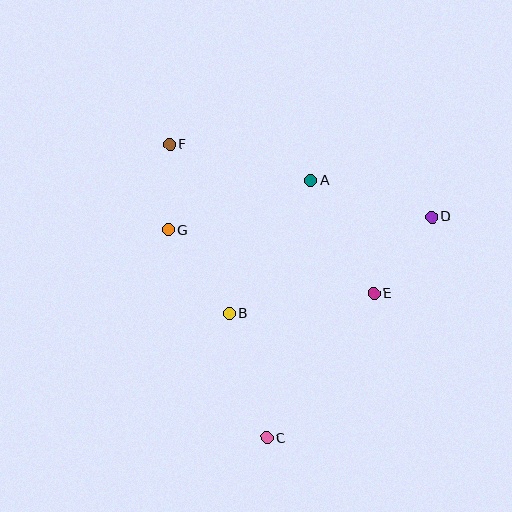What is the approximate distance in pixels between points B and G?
The distance between B and G is approximately 103 pixels.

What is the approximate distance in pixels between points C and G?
The distance between C and G is approximately 230 pixels.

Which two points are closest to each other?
Points F and G are closest to each other.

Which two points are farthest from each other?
Points C and F are farthest from each other.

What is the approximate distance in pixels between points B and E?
The distance between B and E is approximately 146 pixels.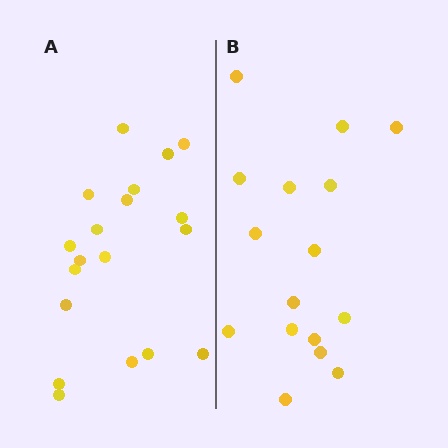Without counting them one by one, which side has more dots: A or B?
Region A (the left region) has more dots.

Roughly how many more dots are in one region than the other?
Region A has just a few more — roughly 2 or 3 more dots than region B.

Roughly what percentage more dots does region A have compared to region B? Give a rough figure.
About 20% more.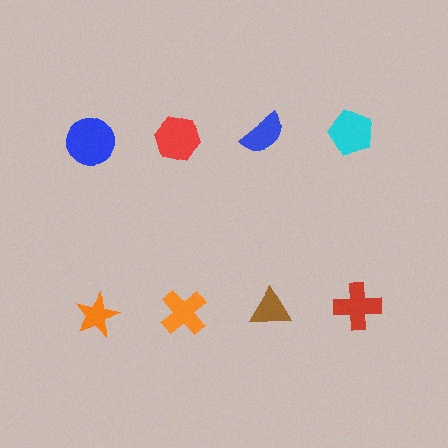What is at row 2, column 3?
A brown triangle.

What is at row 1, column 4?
A cyan pentagon.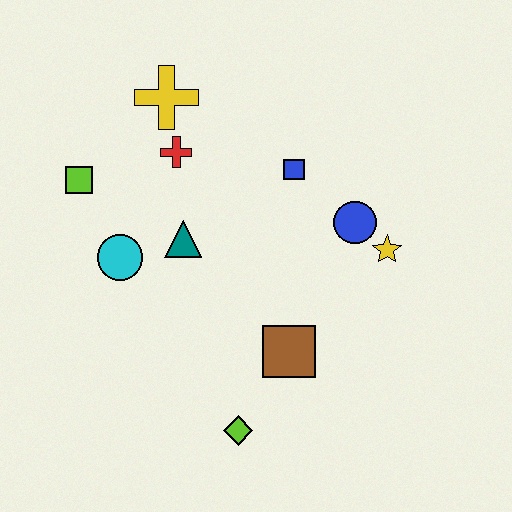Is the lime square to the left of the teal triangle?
Yes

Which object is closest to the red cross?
The yellow cross is closest to the red cross.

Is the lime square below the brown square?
No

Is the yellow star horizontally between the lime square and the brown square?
No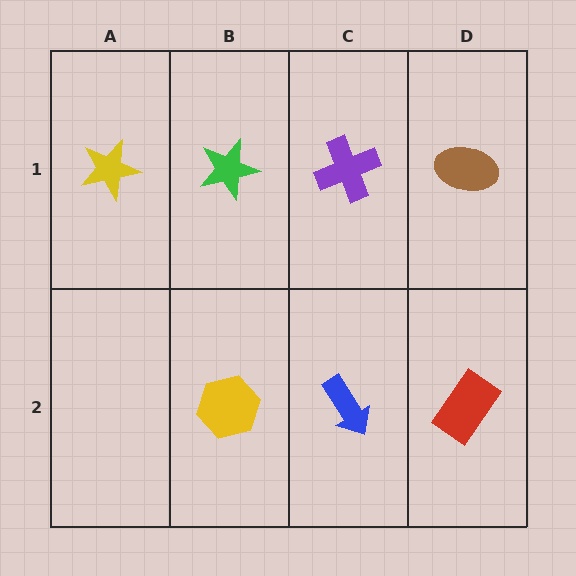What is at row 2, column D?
A red rectangle.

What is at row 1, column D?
A brown ellipse.